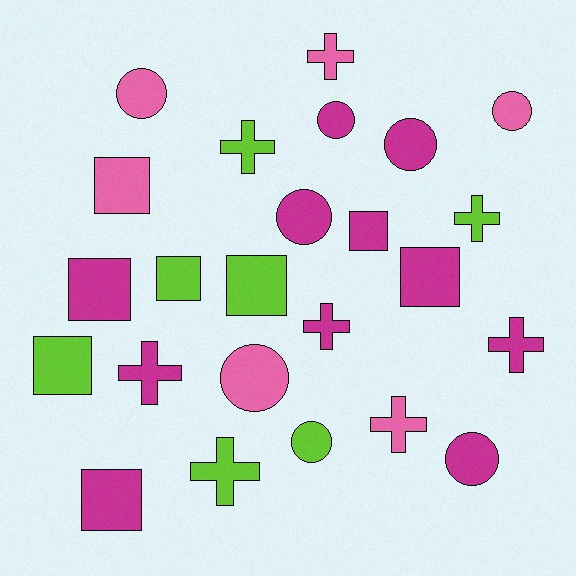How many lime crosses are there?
There are 3 lime crosses.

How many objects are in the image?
There are 24 objects.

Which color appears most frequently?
Magenta, with 11 objects.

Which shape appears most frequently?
Circle, with 8 objects.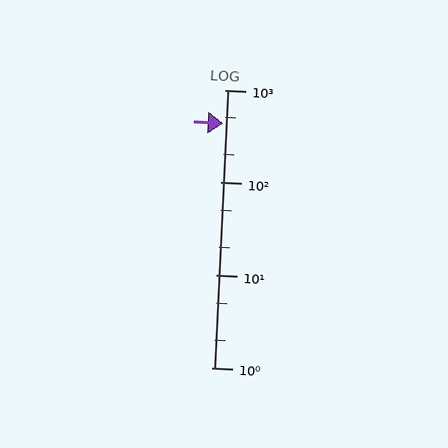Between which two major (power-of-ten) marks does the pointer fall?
The pointer is between 100 and 1000.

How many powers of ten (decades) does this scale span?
The scale spans 3 decades, from 1 to 1000.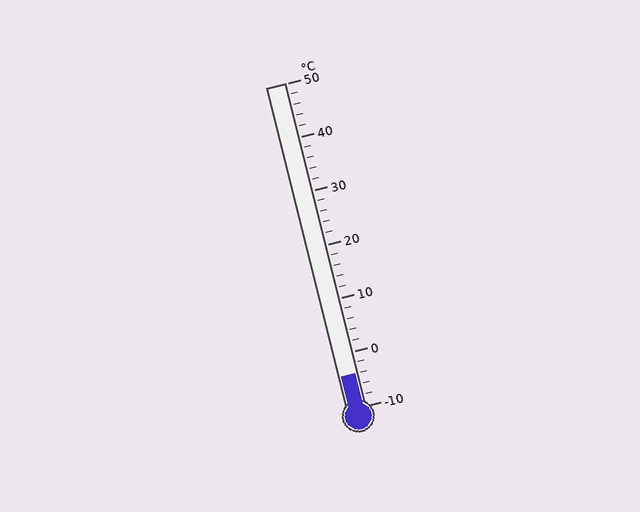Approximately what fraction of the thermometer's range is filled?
The thermometer is filled to approximately 10% of its range.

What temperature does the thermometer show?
The thermometer shows approximately -4°C.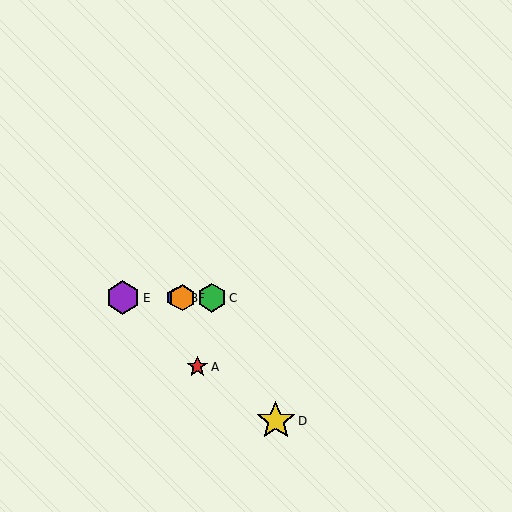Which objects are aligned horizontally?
Objects B, C, E, F are aligned horizontally.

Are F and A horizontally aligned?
No, F is at y≈298 and A is at y≈367.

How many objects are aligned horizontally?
4 objects (B, C, E, F) are aligned horizontally.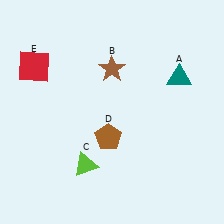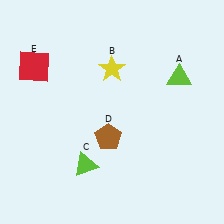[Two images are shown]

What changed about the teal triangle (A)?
In Image 1, A is teal. In Image 2, it changed to lime.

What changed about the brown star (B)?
In Image 1, B is brown. In Image 2, it changed to yellow.